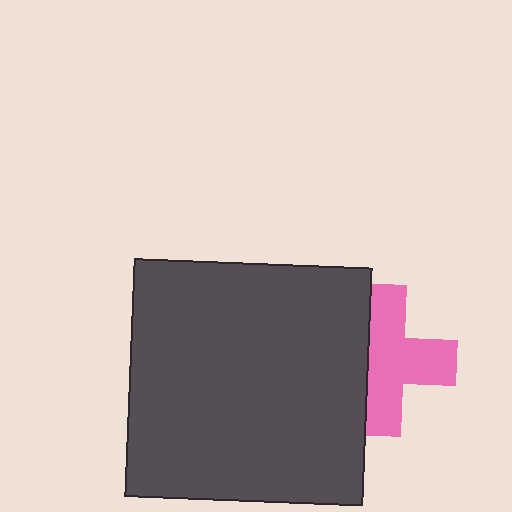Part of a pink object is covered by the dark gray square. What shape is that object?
It is a cross.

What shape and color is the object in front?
The object in front is a dark gray square.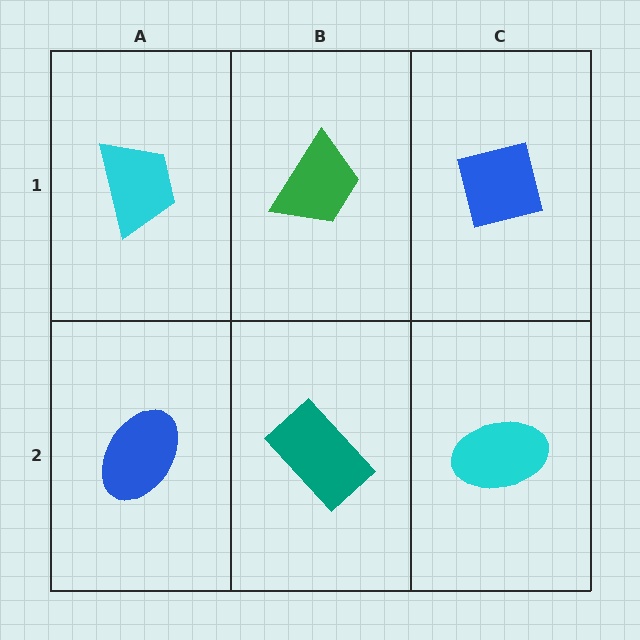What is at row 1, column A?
A cyan trapezoid.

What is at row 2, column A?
A blue ellipse.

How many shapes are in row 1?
3 shapes.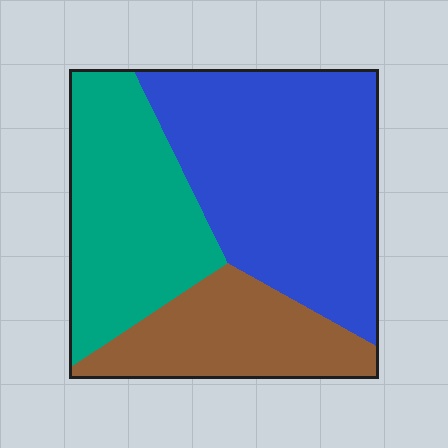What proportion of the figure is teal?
Teal takes up about one third (1/3) of the figure.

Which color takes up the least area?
Brown, at roughly 20%.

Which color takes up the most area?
Blue, at roughly 45%.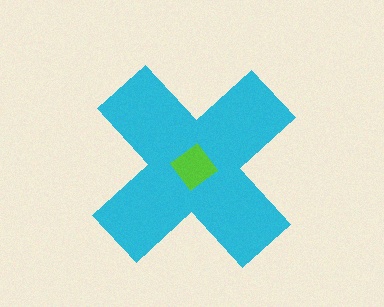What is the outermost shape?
The cyan cross.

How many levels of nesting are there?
2.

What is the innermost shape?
The lime diamond.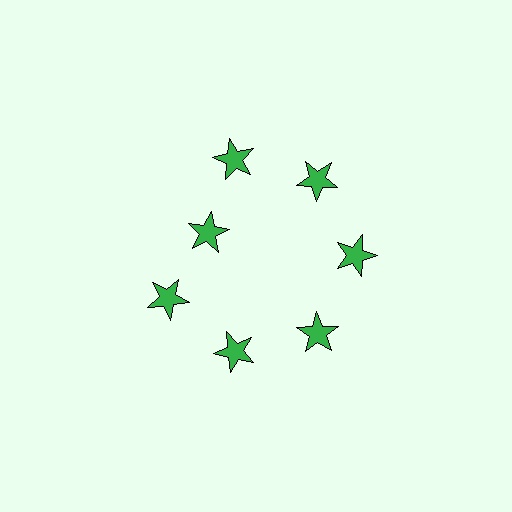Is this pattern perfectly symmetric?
No. The 7 green stars are arranged in a ring, but one element near the 10 o'clock position is pulled inward toward the center, breaking the 7-fold rotational symmetry.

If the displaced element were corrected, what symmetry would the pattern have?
It would have 7-fold rotational symmetry — the pattern would map onto itself every 51 degrees.